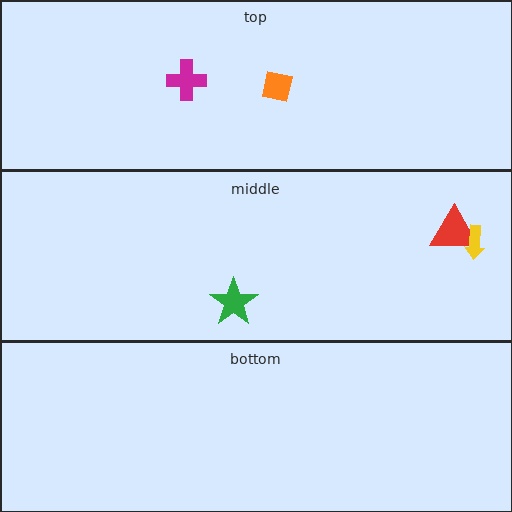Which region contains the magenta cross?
The top region.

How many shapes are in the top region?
2.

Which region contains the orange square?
The top region.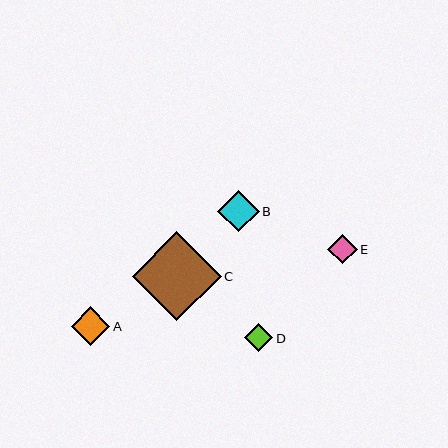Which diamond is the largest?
Diamond C is the largest with a size of approximately 89 pixels.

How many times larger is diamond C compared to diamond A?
Diamond C is approximately 2.3 times the size of diamond A.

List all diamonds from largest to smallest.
From largest to smallest: C, B, A, E, D.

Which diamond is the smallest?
Diamond D is the smallest with a size of approximately 29 pixels.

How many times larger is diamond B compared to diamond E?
Diamond B is approximately 1.4 times the size of diamond E.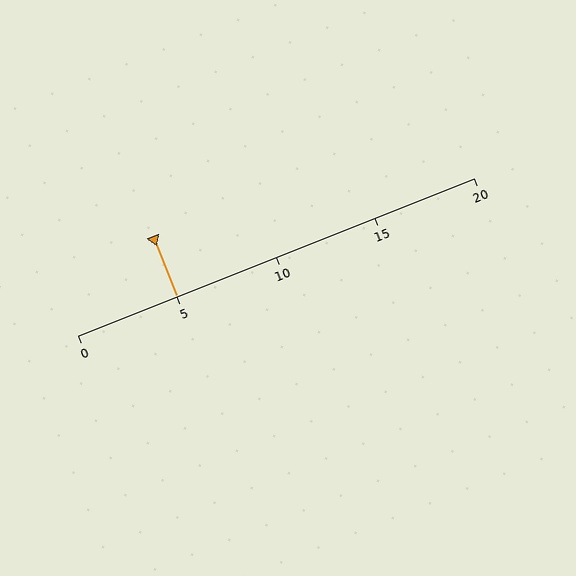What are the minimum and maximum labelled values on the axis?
The axis runs from 0 to 20.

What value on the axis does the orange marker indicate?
The marker indicates approximately 5.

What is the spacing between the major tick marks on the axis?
The major ticks are spaced 5 apart.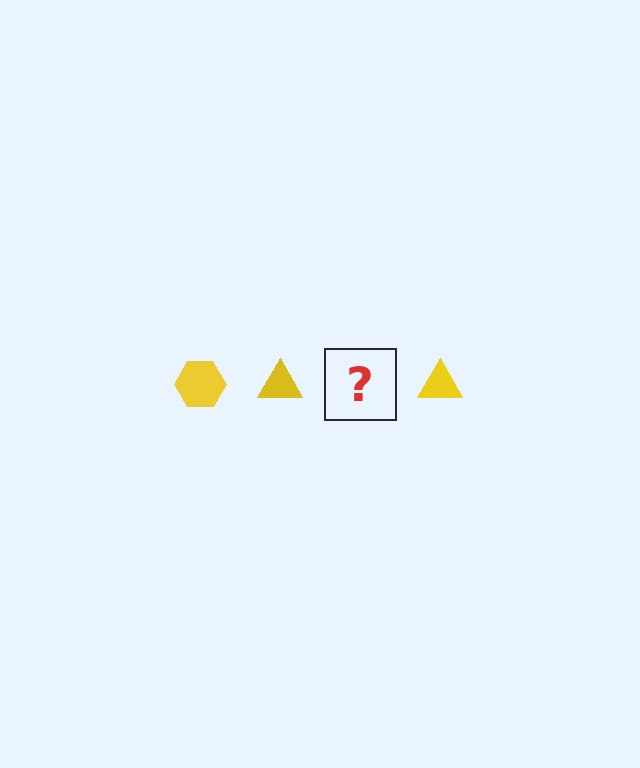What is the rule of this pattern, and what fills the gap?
The rule is that the pattern cycles through hexagon, triangle shapes in yellow. The gap should be filled with a yellow hexagon.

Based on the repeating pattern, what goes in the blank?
The blank should be a yellow hexagon.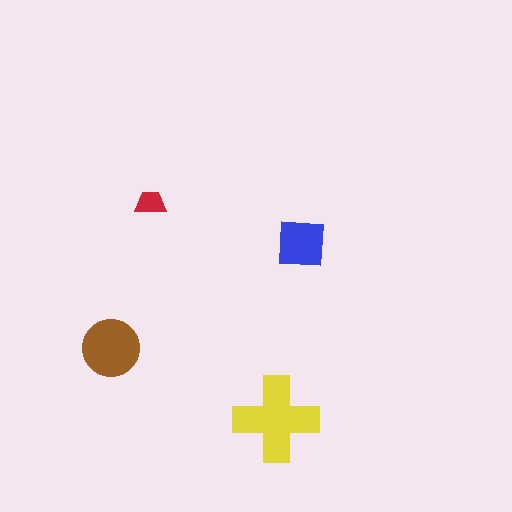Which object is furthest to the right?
The blue square is rightmost.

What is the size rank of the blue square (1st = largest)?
3rd.